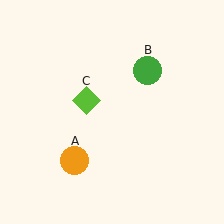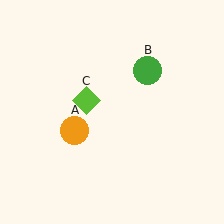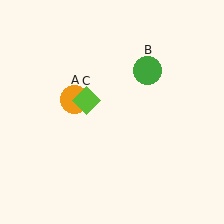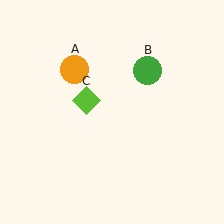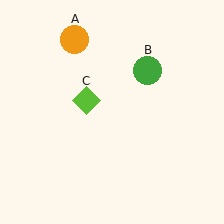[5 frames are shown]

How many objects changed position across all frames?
1 object changed position: orange circle (object A).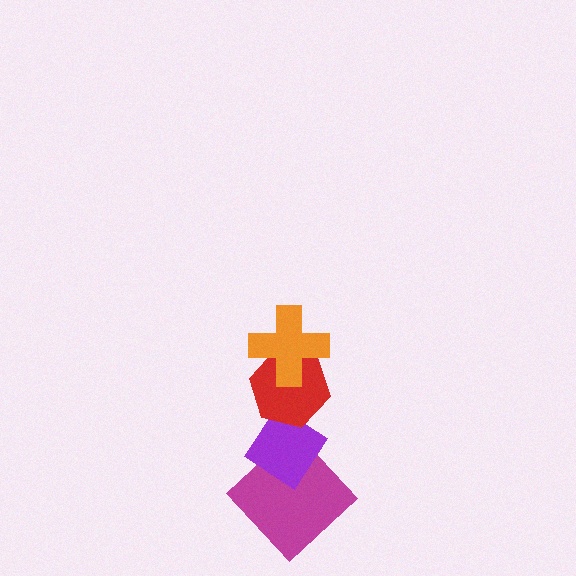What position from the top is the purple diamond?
The purple diamond is 3rd from the top.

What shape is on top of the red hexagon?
The orange cross is on top of the red hexagon.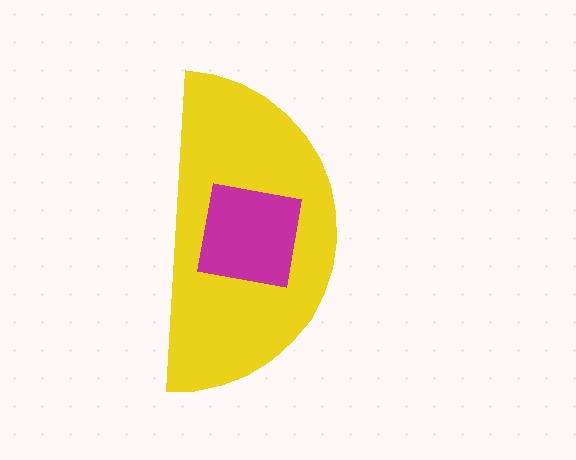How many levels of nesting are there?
2.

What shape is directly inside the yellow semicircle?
The magenta square.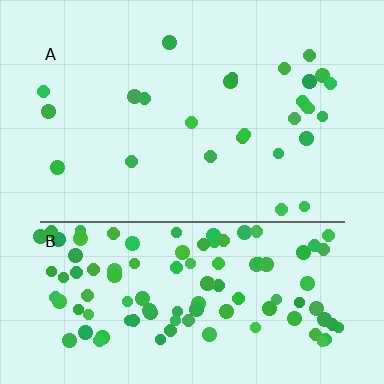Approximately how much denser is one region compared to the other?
Approximately 4.1× — region B over region A.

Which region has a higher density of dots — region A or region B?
B (the bottom).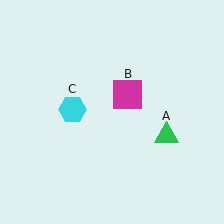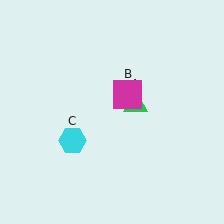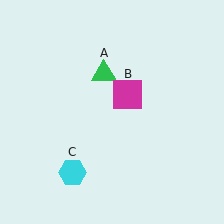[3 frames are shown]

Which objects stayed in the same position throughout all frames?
Magenta square (object B) remained stationary.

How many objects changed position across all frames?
2 objects changed position: green triangle (object A), cyan hexagon (object C).